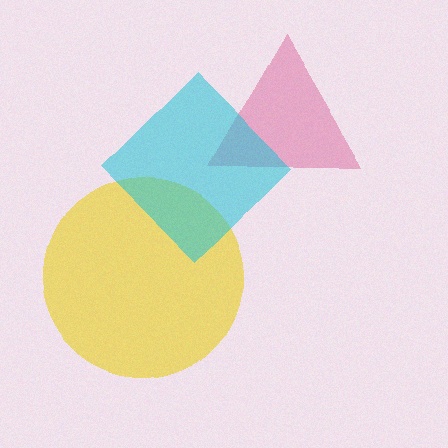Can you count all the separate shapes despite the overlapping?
Yes, there are 3 separate shapes.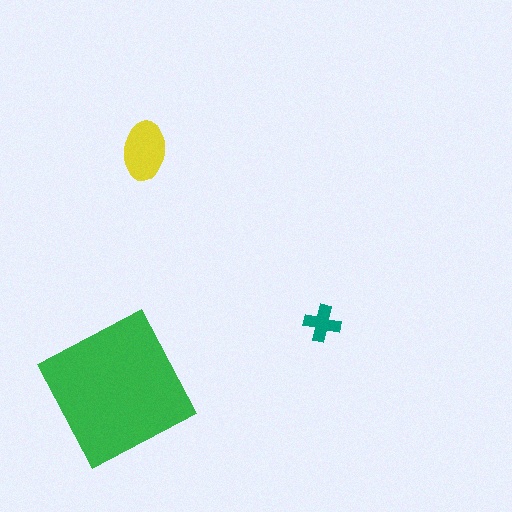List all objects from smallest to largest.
The teal cross, the yellow ellipse, the green square.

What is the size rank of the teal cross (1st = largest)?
3rd.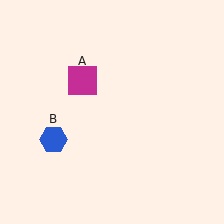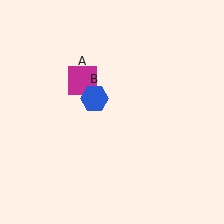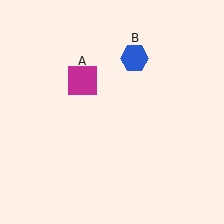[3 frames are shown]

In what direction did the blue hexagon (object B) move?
The blue hexagon (object B) moved up and to the right.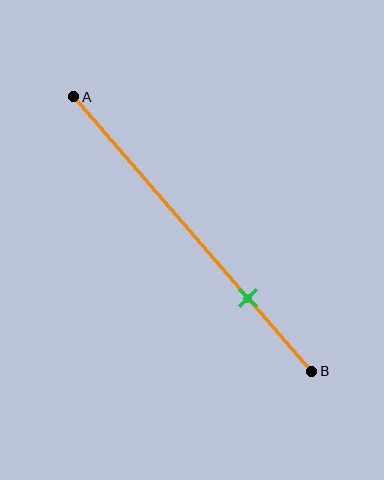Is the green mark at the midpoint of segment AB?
No, the mark is at about 75% from A, not at the 50% midpoint.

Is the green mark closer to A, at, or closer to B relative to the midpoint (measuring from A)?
The green mark is closer to point B than the midpoint of segment AB.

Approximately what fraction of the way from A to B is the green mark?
The green mark is approximately 75% of the way from A to B.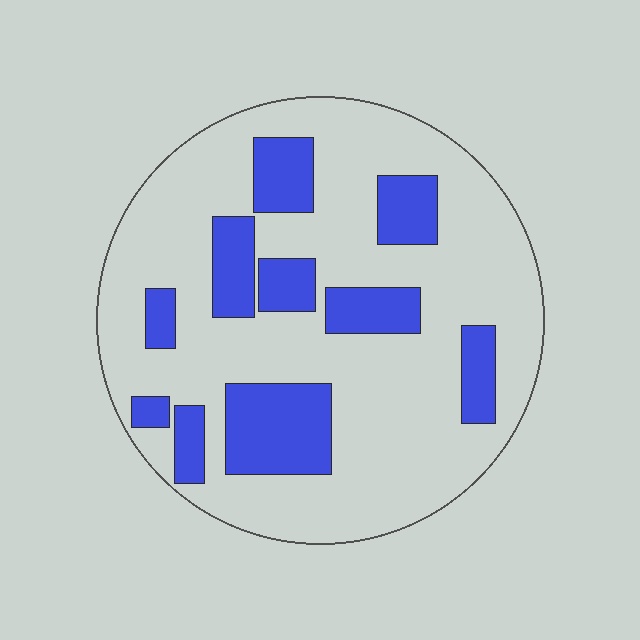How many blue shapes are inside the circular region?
10.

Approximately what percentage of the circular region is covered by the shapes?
Approximately 25%.